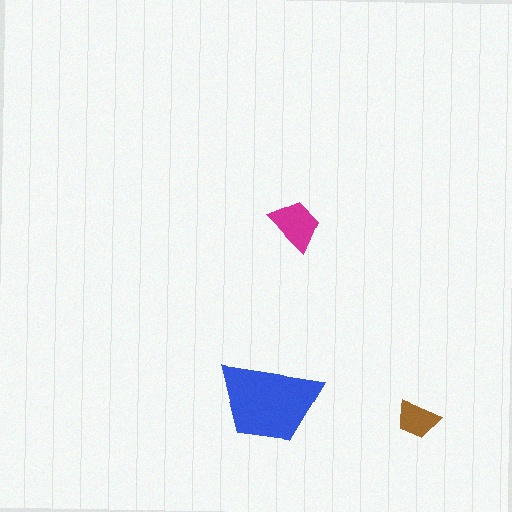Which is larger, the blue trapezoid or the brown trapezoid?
The blue one.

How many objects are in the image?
There are 3 objects in the image.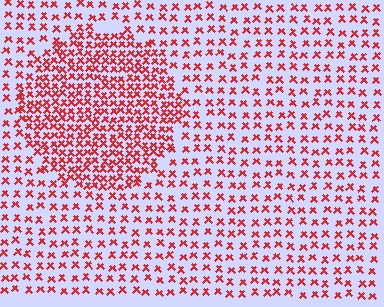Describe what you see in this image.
The image contains small red elements arranged at two different densities. A circle-shaped region is visible where the elements are more densely packed than the surrounding area.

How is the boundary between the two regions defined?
The boundary is defined by a change in element density (approximately 2.1x ratio). All elements are the same color, size, and shape.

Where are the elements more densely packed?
The elements are more densely packed inside the circle boundary.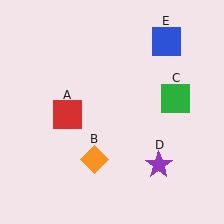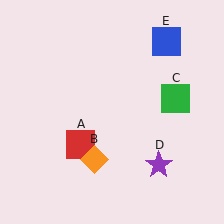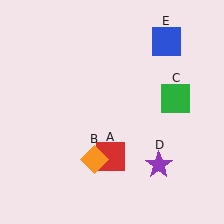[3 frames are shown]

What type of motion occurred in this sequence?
The red square (object A) rotated counterclockwise around the center of the scene.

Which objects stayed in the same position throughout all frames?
Orange diamond (object B) and green square (object C) and purple star (object D) and blue square (object E) remained stationary.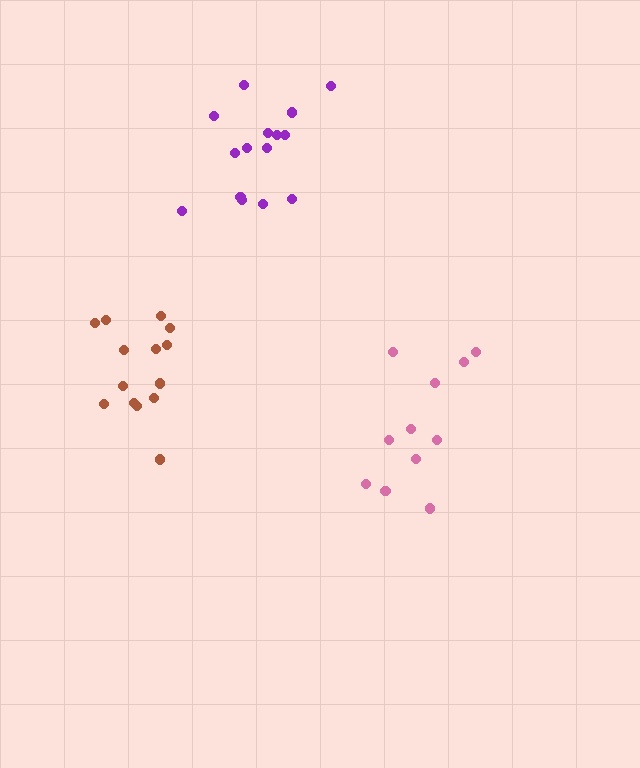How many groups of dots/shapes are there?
There are 3 groups.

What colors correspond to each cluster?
The clusters are colored: brown, purple, pink.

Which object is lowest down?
The pink cluster is bottommost.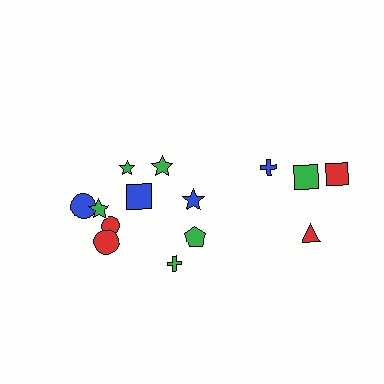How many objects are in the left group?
There are 8 objects.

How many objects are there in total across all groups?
There are 14 objects.